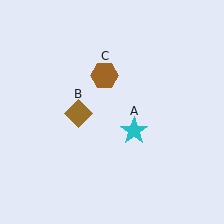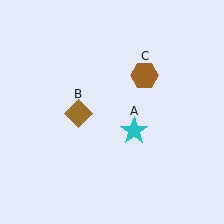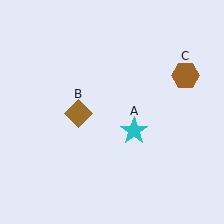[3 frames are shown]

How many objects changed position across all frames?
1 object changed position: brown hexagon (object C).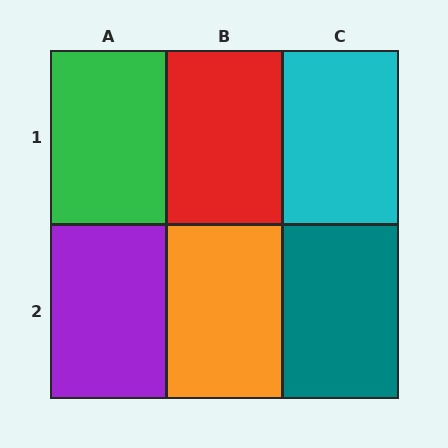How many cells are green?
1 cell is green.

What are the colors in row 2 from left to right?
Purple, orange, teal.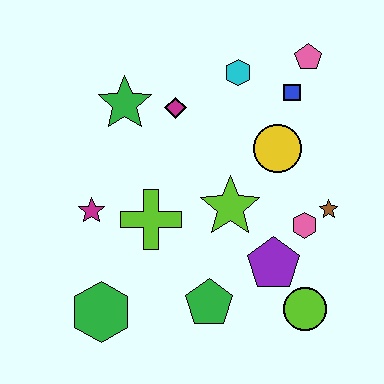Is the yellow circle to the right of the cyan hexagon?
Yes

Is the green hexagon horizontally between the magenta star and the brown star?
Yes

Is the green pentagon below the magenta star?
Yes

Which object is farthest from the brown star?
The green hexagon is farthest from the brown star.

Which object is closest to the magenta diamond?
The green star is closest to the magenta diamond.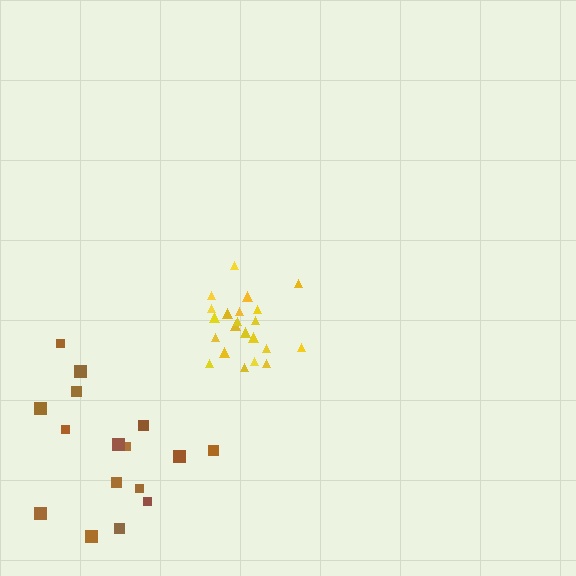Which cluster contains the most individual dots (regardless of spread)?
Yellow (22).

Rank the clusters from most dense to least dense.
yellow, brown.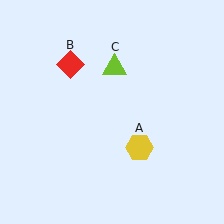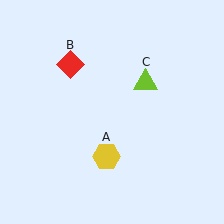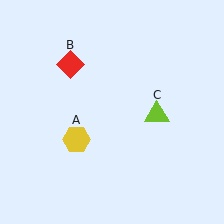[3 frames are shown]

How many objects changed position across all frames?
2 objects changed position: yellow hexagon (object A), lime triangle (object C).